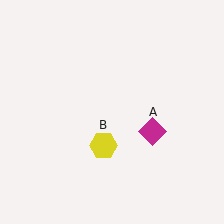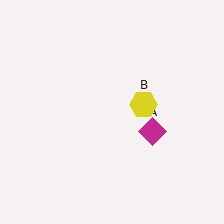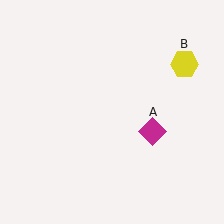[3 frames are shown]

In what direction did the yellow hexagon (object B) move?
The yellow hexagon (object B) moved up and to the right.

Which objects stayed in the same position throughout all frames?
Magenta diamond (object A) remained stationary.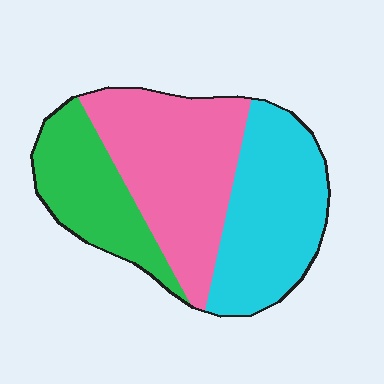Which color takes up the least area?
Green, at roughly 25%.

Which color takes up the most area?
Pink, at roughly 40%.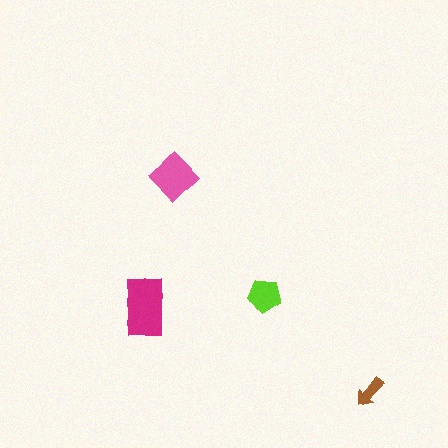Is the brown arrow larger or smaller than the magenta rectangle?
Smaller.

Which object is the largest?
The magenta rectangle.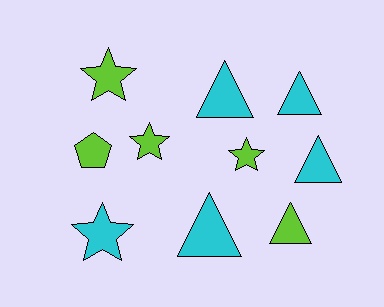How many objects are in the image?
There are 10 objects.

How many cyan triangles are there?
There are 4 cyan triangles.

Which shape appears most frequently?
Triangle, with 5 objects.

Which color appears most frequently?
Lime, with 5 objects.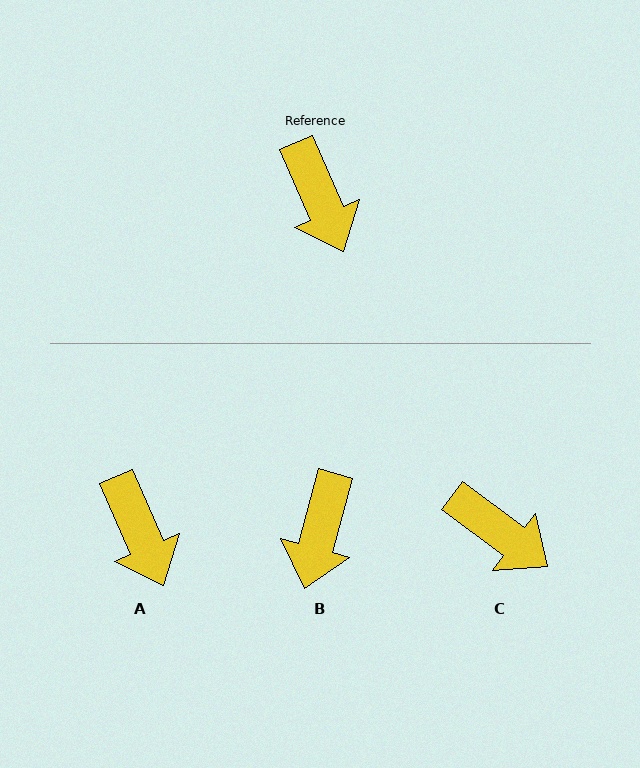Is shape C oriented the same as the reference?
No, it is off by about 30 degrees.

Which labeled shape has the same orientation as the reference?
A.